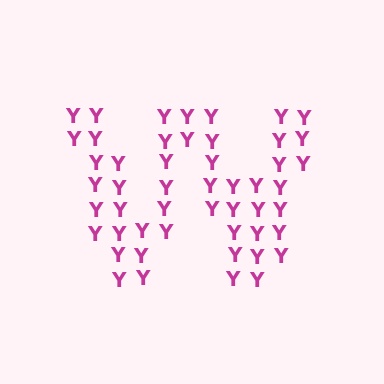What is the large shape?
The large shape is the letter W.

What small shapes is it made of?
It is made of small letter Y's.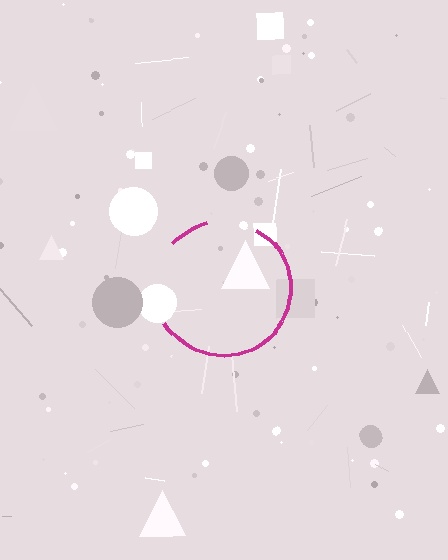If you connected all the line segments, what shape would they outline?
They would outline a circle.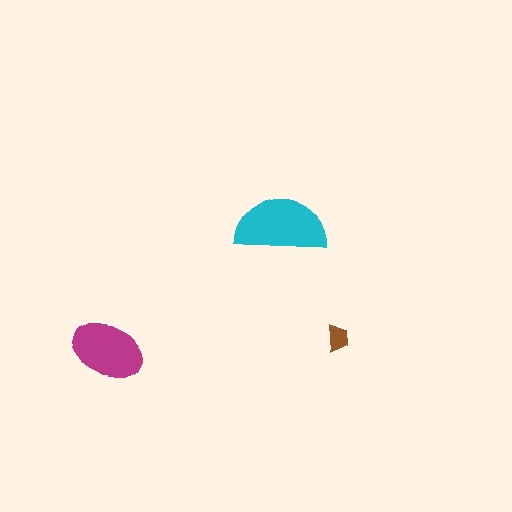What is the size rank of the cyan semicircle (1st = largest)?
1st.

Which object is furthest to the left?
The magenta ellipse is leftmost.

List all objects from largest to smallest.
The cyan semicircle, the magenta ellipse, the brown trapezoid.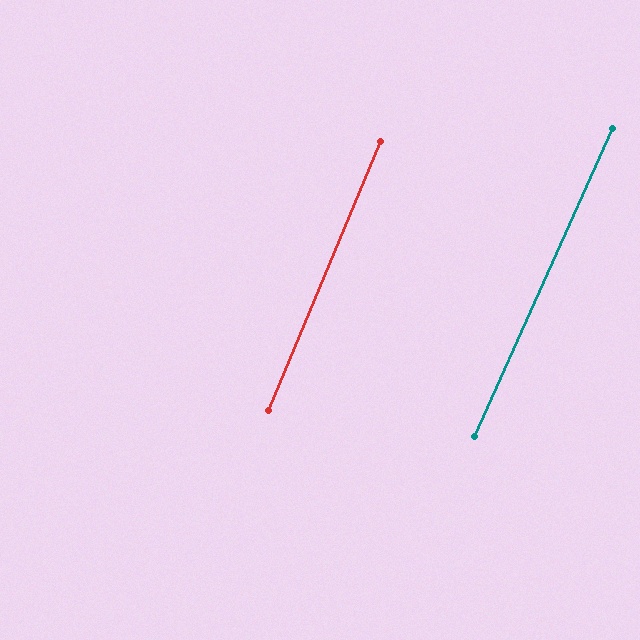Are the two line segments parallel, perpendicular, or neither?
Parallel — their directions differ by only 1.5°.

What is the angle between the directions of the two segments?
Approximately 1 degree.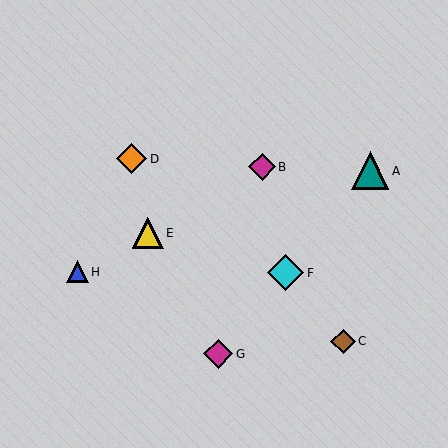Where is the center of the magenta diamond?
The center of the magenta diamond is at (262, 167).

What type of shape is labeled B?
Shape B is a magenta diamond.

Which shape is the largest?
The teal triangle (labeled A) is the largest.